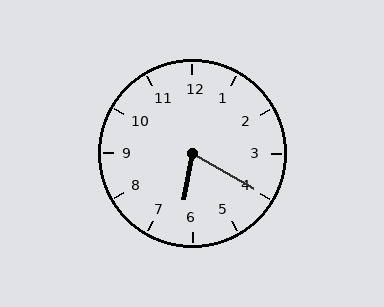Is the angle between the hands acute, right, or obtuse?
It is acute.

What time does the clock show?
6:20.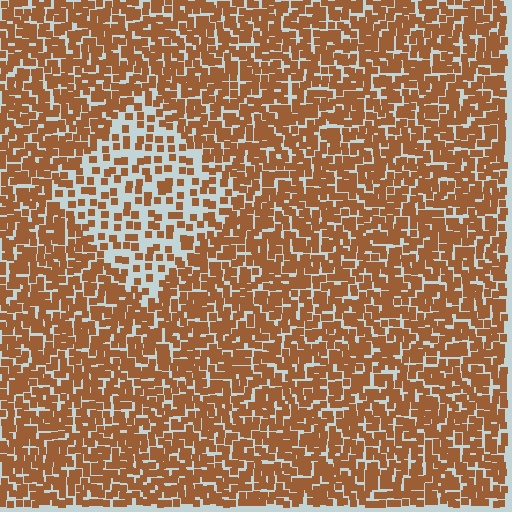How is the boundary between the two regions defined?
The boundary is defined by a change in element density (approximately 2.2x ratio). All elements are the same color, size, and shape.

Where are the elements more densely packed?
The elements are more densely packed outside the diamond boundary.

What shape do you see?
I see a diamond.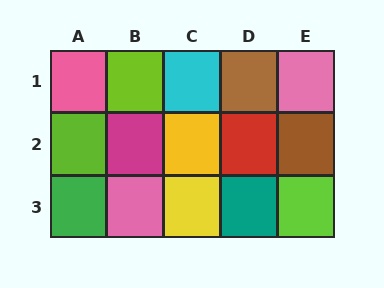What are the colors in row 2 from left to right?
Lime, magenta, yellow, red, brown.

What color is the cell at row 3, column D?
Teal.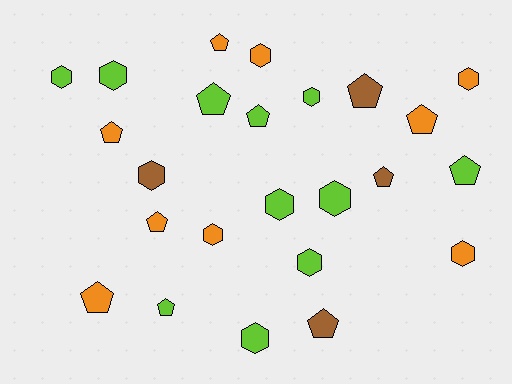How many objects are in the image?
There are 24 objects.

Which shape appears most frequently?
Hexagon, with 12 objects.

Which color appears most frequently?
Lime, with 11 objects.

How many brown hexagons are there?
There is 1 brown hexagon.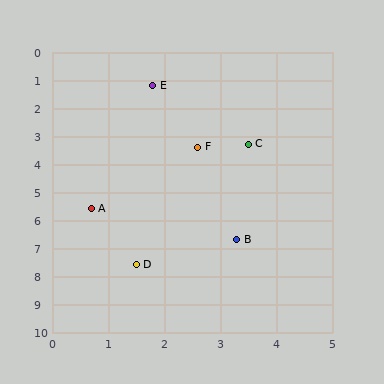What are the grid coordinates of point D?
Point D is at approximately (1.5, 7.6).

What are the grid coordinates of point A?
Point A is at approximately (0.7, 5.6).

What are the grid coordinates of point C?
Point C is at approximately (3.5, 3.3).